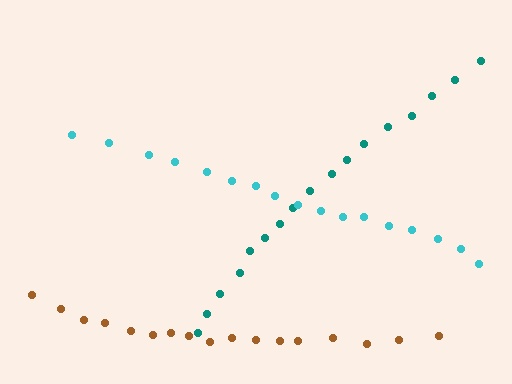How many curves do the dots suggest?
There are 3 distinct paths.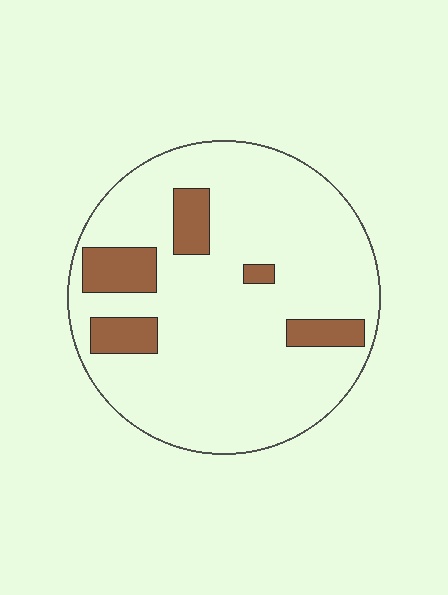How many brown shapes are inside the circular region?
5.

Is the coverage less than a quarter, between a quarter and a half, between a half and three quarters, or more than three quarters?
Less than a quarter.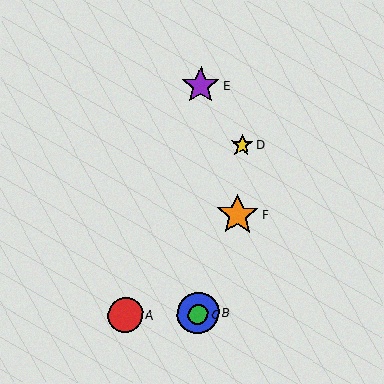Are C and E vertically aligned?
Yes, both are at x≈198.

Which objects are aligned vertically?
Objects B, C, E are aligned vertically.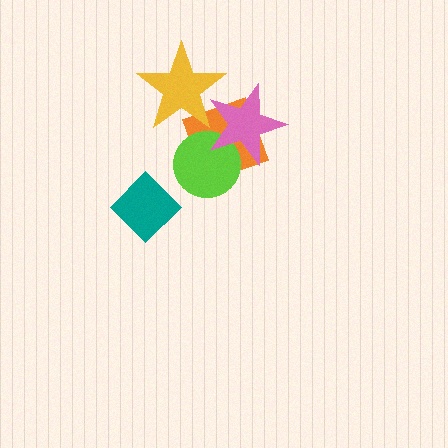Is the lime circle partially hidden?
Yes, it is partially covered by another shape.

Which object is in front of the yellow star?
The pink star is in front of the yellow star.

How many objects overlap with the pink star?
3 objects overlap with the pink star.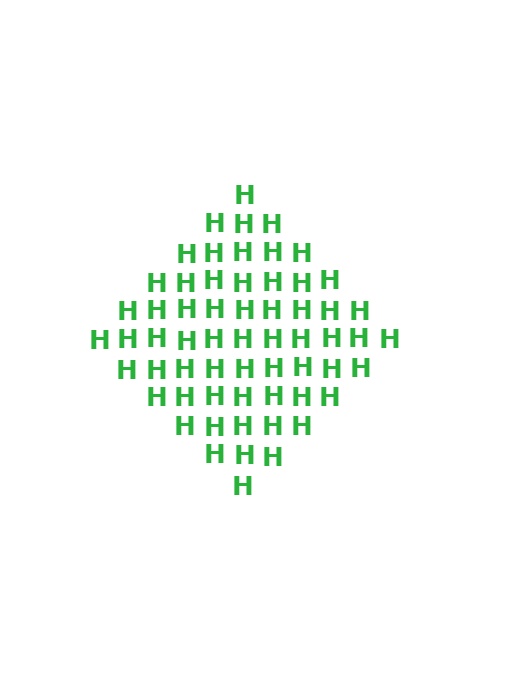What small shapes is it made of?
It is made of small letter H's.